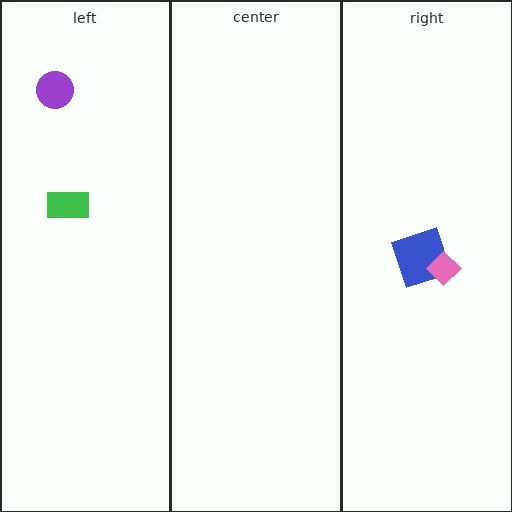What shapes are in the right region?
The blue square, the pink diamond.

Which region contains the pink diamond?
The right region.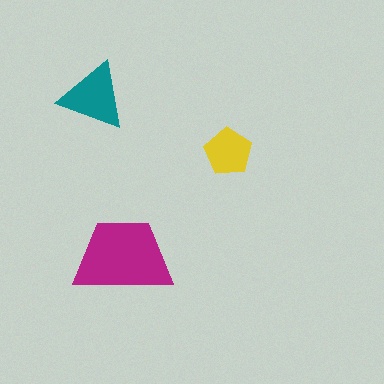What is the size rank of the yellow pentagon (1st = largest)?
3rd.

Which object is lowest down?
The magenta trapezoid is bottommost.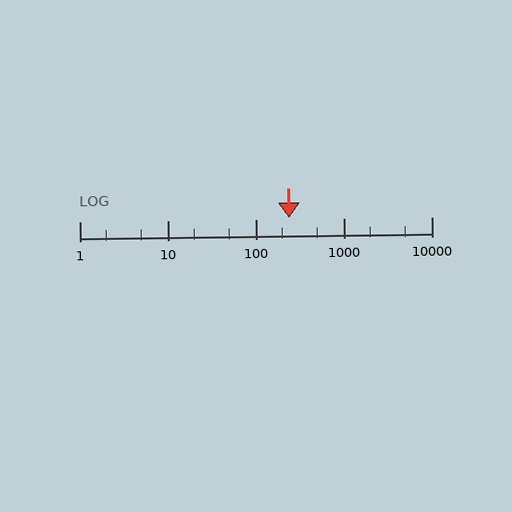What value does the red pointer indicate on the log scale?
The pointer indicates approximately 240.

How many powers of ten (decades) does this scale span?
The scale spans 4 decades, from 1 to 10000.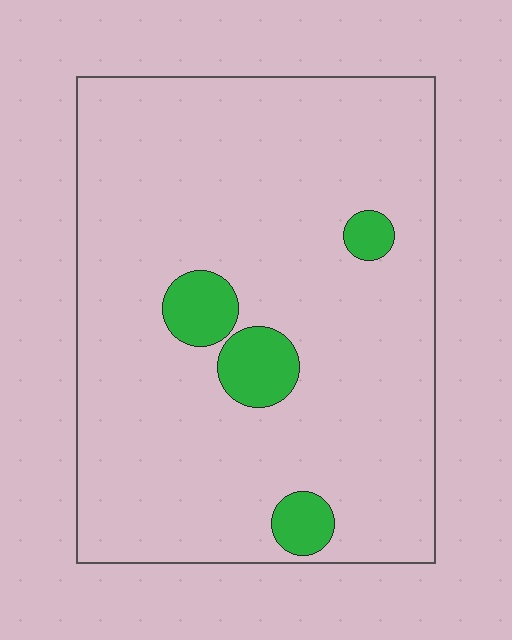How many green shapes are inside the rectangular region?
4.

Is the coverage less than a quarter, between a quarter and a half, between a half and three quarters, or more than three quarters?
Less than a quarter.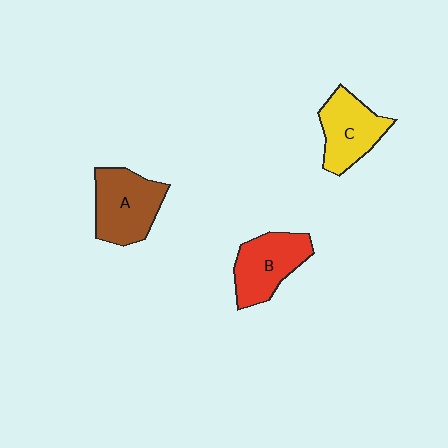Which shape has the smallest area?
Shape C (yellow).